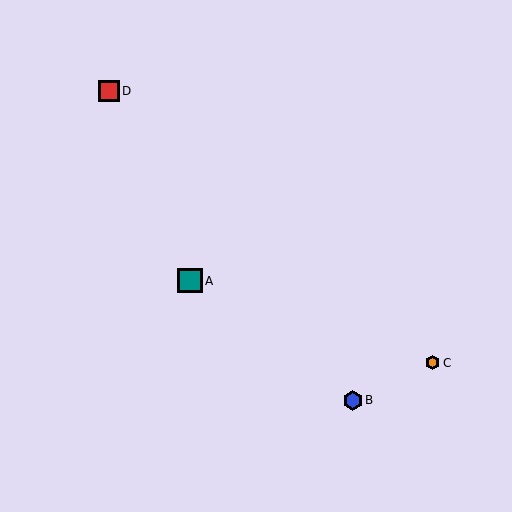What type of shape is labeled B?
Shape B is a blue hexagon.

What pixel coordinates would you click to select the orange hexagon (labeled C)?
Click at (433, 363) to select the orange hexagon C.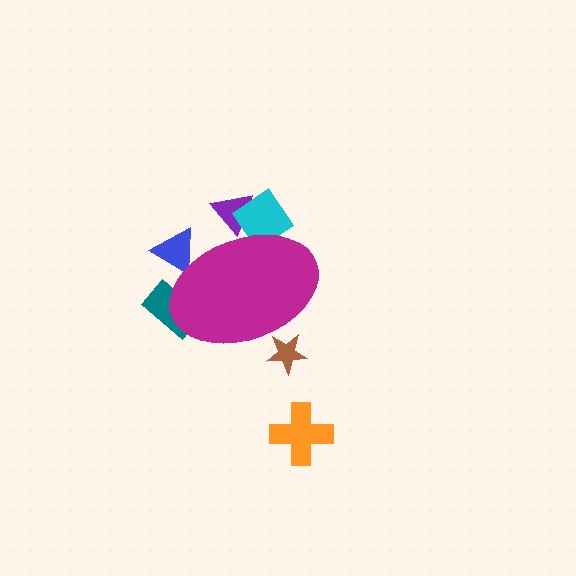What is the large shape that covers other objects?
A magenta ellipse.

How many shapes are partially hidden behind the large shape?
5 shapes are partially hidden.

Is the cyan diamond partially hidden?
Yes, the cyan diamond is partially hidden behind the magenta ellipse.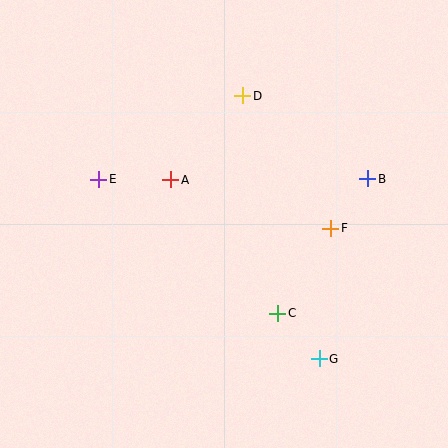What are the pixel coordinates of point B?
Point B is at (368, 179).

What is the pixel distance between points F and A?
The distance between F and A is 167 pixels.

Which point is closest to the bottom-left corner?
Point E is closest to the bottom-left corner.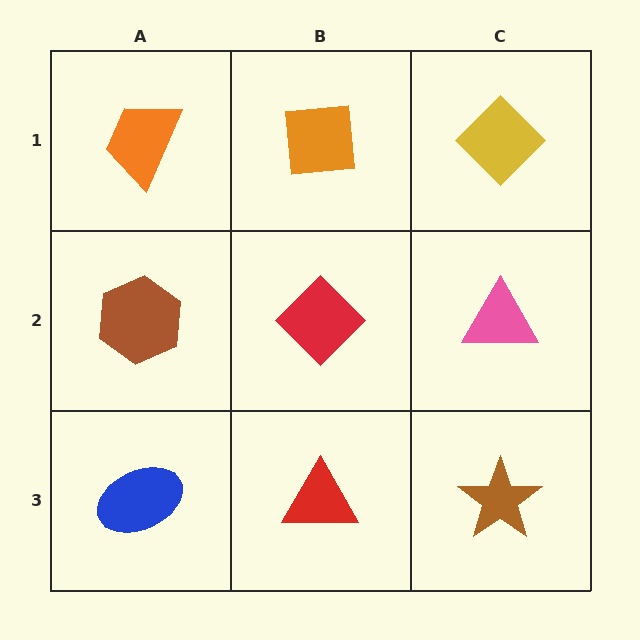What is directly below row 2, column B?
A red triangle.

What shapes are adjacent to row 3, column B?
A red diamond (row 2, column B), a blue ellipse (row 3, column A), a brown star (row 3, column C).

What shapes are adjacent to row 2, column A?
An orange trapezoid (row 1, column A), a blue ellipse (row 3, column A), a red diamond (row 2, column B).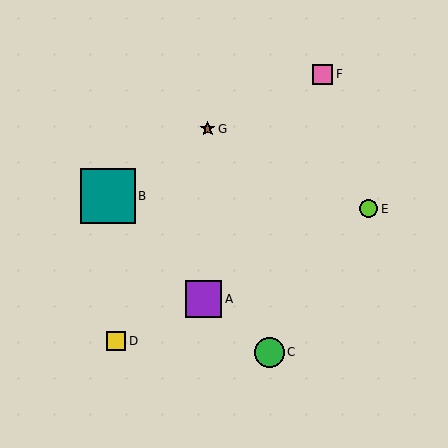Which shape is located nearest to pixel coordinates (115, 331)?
The yellow square (labeled D) at (116, 341) is nearest to that location.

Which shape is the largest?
The teal square (labeled B) is the largest.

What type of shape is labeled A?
Shape A is a purple square.